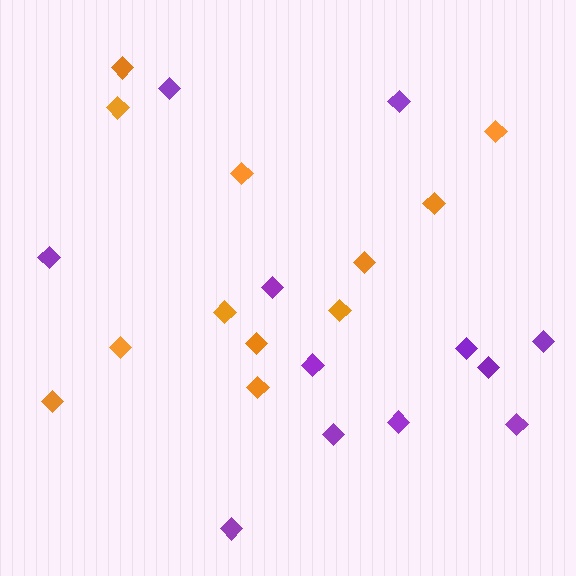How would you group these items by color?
There are 2 groups: one group of orange diamonds (12) and one group of purple diamonds (12).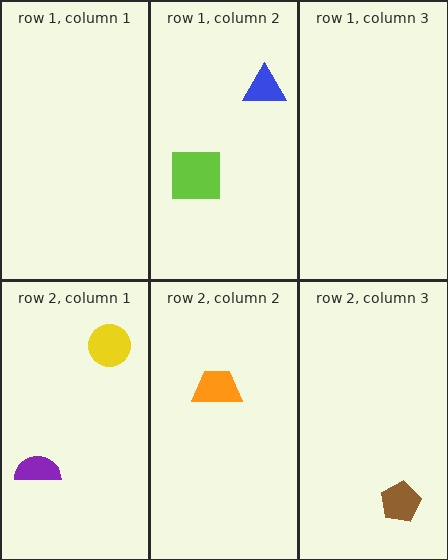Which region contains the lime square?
The row 1, column 2 region.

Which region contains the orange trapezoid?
The row 2, column 2 region.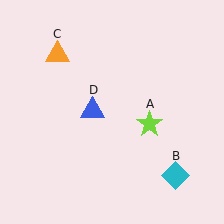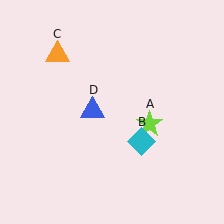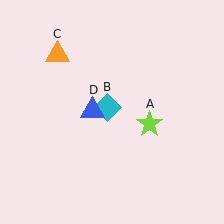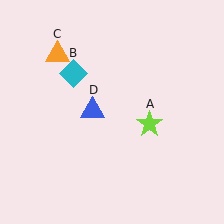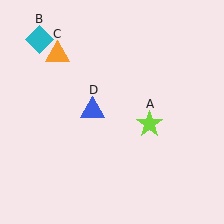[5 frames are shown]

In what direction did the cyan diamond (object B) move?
The cyan diamond (object B) moved up and to the left.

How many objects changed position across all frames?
1 object changed position: cyan diamond (object B).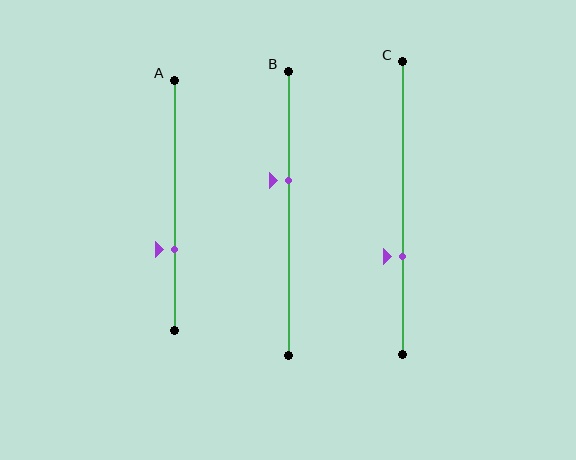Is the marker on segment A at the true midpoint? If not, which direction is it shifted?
No, the marker on segment A is shifted downward by about 18% of the segment length.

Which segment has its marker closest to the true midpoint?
Segment B has its marker closest to the true midpoint.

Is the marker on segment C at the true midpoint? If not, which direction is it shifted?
No, the marker on segment C is shifted downward by about 16% of the segment length.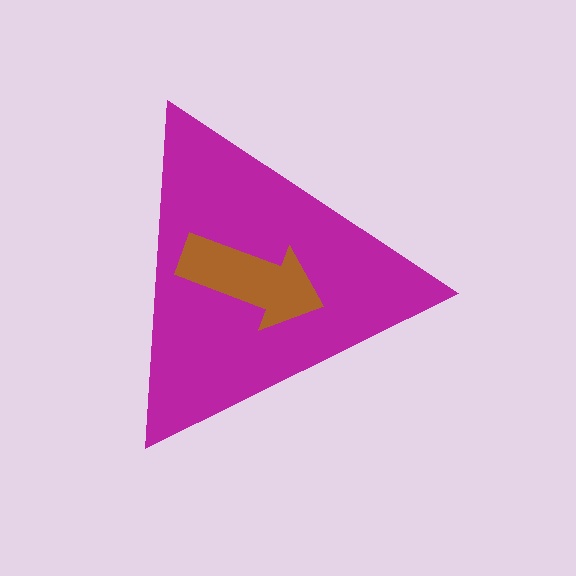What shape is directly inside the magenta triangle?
The brown arrow.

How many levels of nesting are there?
2.